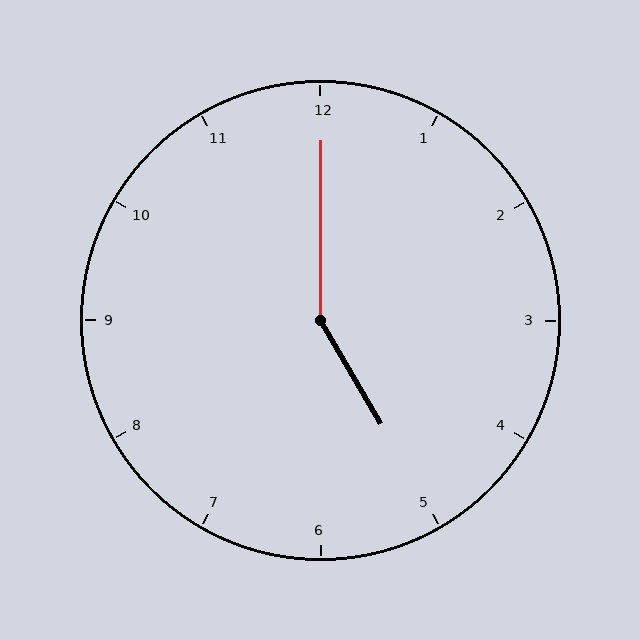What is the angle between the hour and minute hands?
Approximately 150 degrees.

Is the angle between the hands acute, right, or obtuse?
It is obtuse.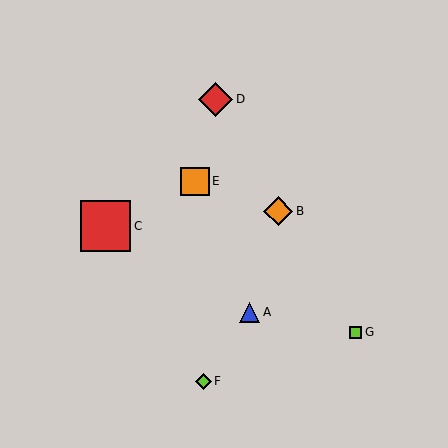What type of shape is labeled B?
Shape B is an orange diamond.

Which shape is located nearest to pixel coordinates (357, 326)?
The lime square (labeled G) at (355, 332) is nearest to that location.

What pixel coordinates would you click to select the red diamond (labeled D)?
Click at (216, 99) to select the red diamond D.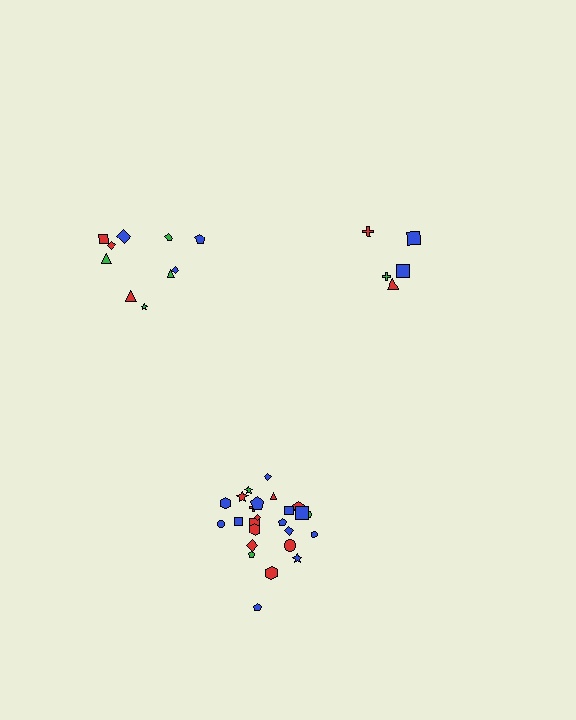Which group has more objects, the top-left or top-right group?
The top-left group.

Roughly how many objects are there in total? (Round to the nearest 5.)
Roughly 40 objects in total.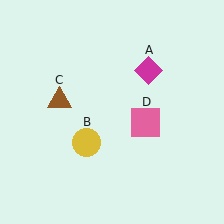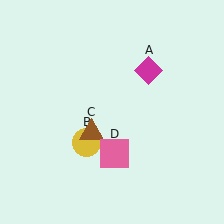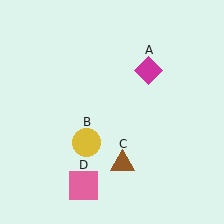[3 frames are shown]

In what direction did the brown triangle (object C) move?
The brown triangle (object C) moved down and to the right.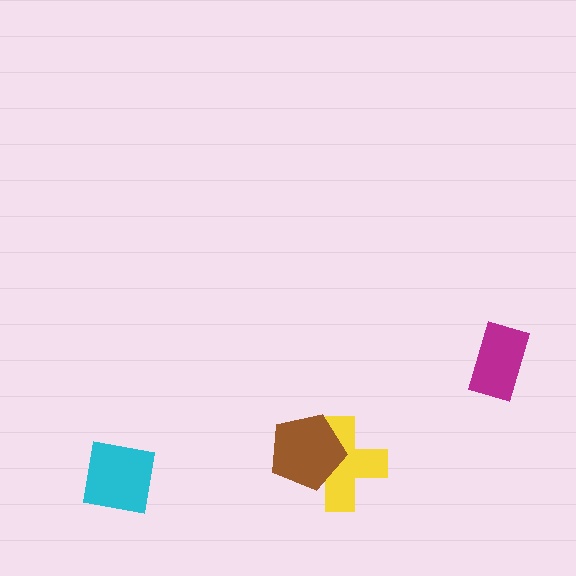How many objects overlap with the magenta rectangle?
0 objects overlap with the magenta rectangle.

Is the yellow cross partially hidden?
Yes, it is partially covered by another shape.